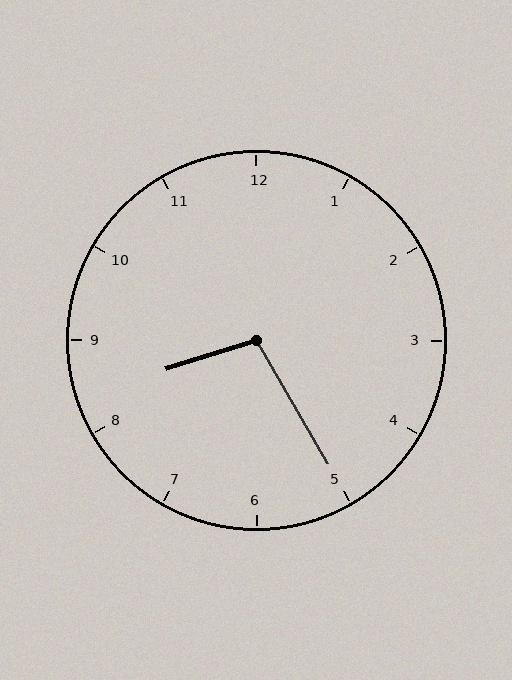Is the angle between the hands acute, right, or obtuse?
It is obtuse.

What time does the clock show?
8:25.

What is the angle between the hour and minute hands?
Approximately 102 degrees.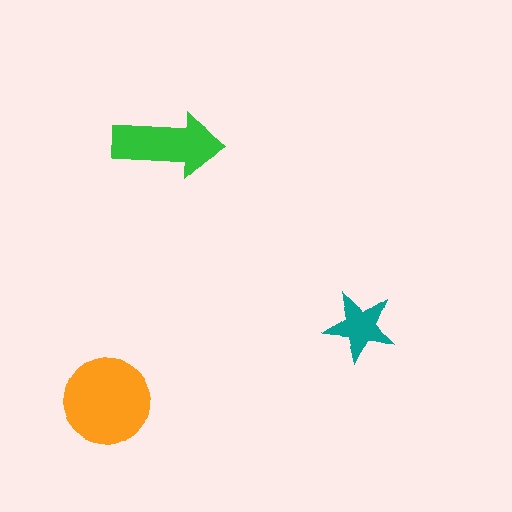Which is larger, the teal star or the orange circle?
The orange circle.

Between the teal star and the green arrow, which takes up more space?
The green arrow.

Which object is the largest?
The orange circle.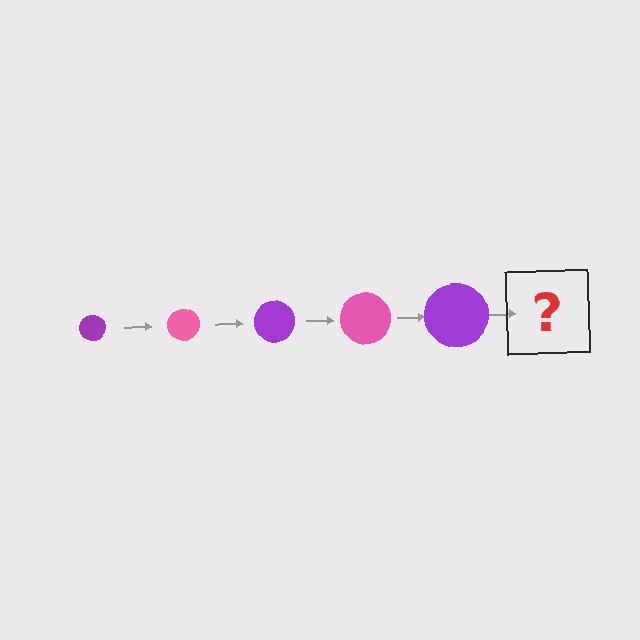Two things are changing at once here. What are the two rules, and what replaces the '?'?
The two rules are that the circle grows larger each step and the color cycles through purple and pink. The '?' should be a pink circle, larger than the previous one.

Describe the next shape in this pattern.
It should be a pink circle, larger than the previous one.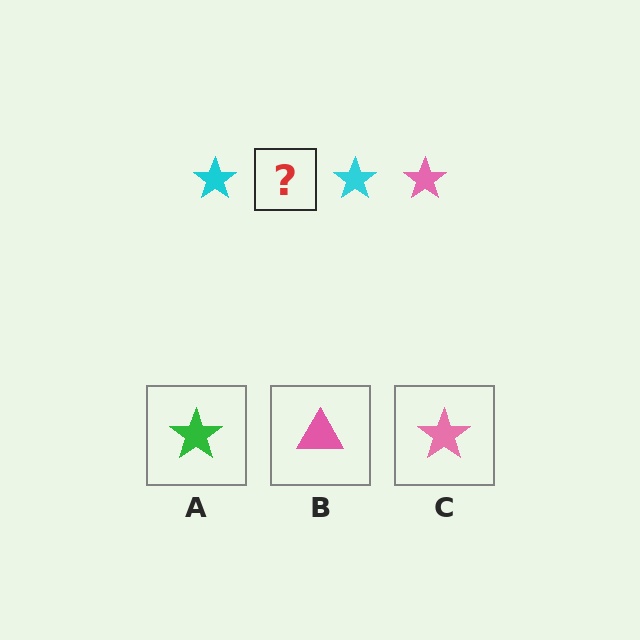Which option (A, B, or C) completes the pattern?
C.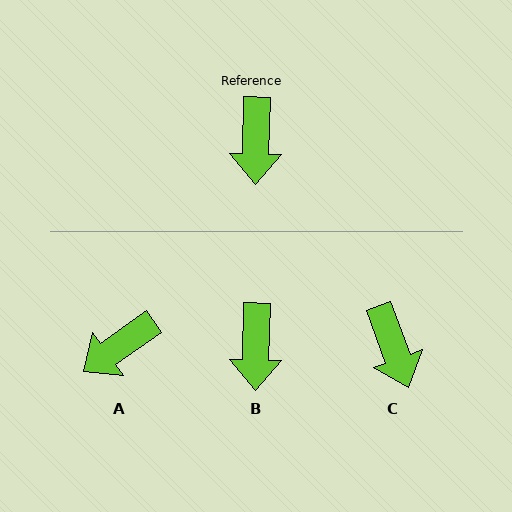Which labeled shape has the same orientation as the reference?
B.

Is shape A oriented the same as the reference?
No, it is off by about 53 degrees.